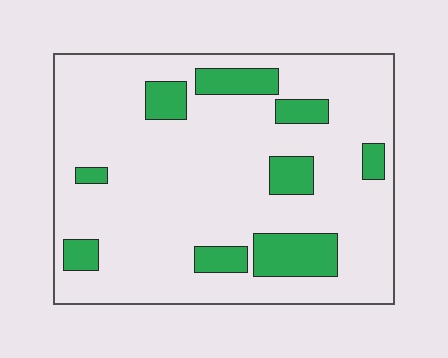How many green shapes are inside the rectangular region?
9.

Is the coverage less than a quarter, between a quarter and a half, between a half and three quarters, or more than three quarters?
Less than a quarter.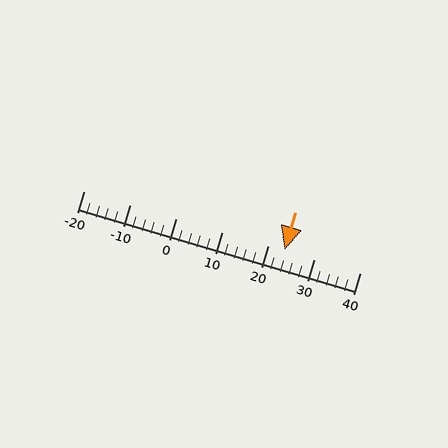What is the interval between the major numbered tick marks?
The major tick marks are spaced 10 units apart.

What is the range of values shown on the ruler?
The ruler shows values from -20 to 40.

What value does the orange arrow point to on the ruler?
The orange arrow points to approximately 24.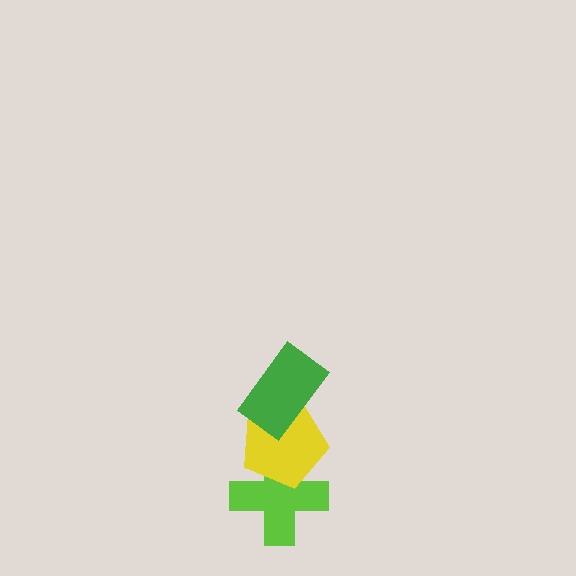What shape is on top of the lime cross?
The yellow pentagon is on top of the lime cross.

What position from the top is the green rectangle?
The green rectangle is 1st from the top.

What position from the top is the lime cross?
The lime cross is 3rd from the top.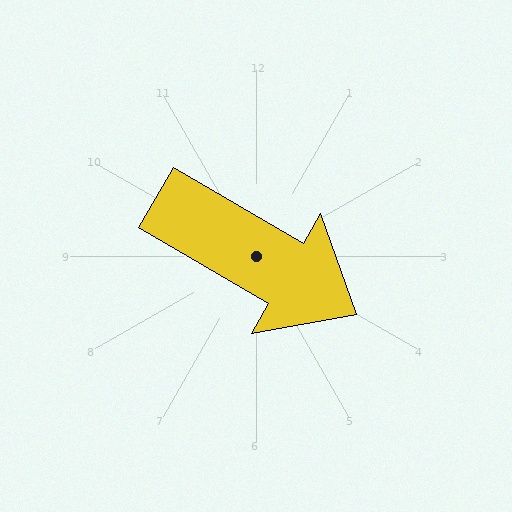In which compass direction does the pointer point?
Southeast.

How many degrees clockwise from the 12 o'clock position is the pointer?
Approximately 120 degrees.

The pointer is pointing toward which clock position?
Roughly 4 o'clock.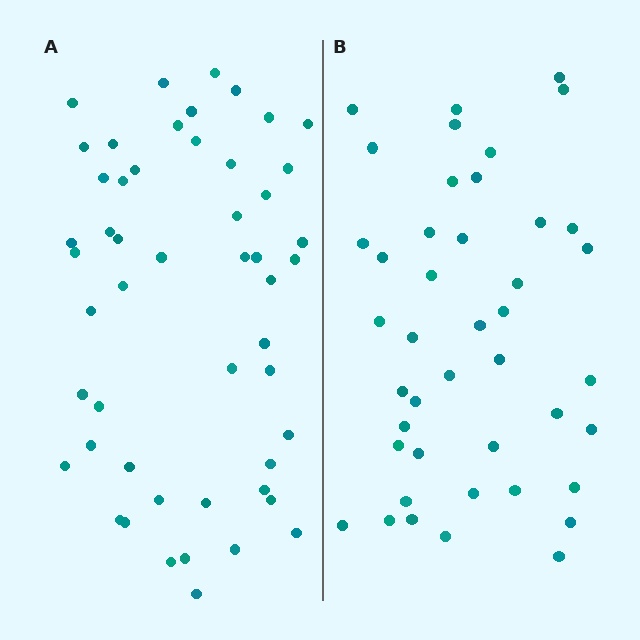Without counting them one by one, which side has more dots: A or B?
Region A (the left region) has more dots.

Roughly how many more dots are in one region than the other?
Region A has roughly 8 or so more dots than region B.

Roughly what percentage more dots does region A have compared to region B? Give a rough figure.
About 20% more.